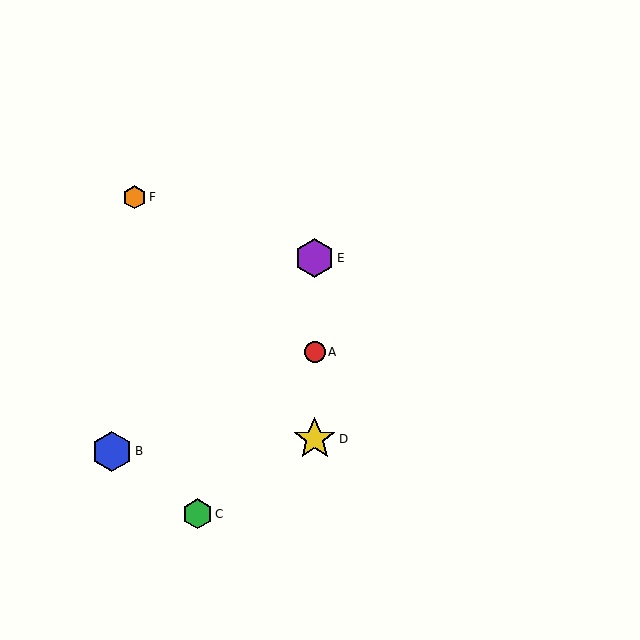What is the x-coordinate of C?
Object C is at x≈197.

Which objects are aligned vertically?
Objects A, D, E are aligned vertically.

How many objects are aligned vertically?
3 objects (A, D, E) are aligned vertically.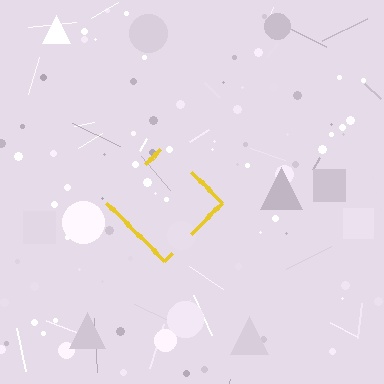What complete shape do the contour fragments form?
The contour fragments form a diamond.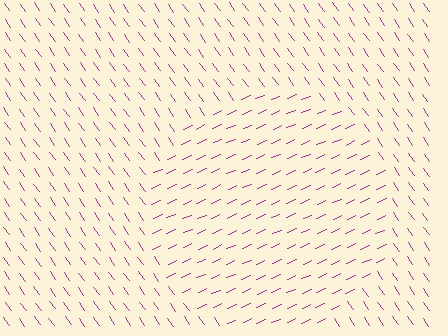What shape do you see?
I see a circle.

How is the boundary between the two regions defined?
The boundary is defined purely by a change in line orientation (approximately 79 degrees difference). All lines are the same color and thickness.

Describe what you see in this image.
The image is filled with small magenta line segments. A circle region in the image has lines oriented differently from the surrounding lines, creating a visible texture boundary.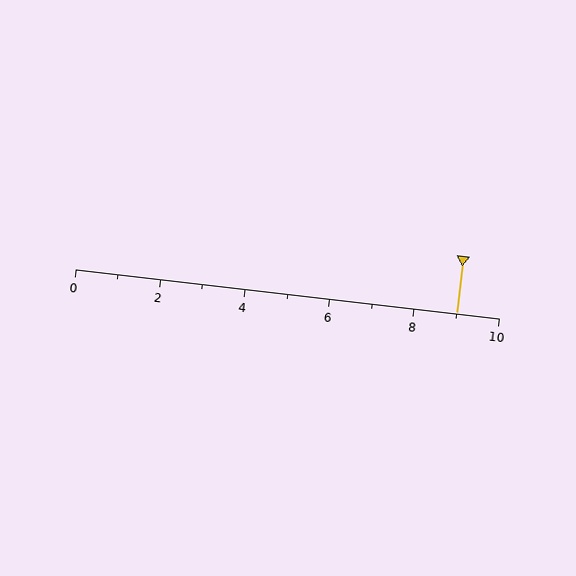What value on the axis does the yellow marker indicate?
The marker indicates approximately 9.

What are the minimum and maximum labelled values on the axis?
The axis runs from 0 to 10.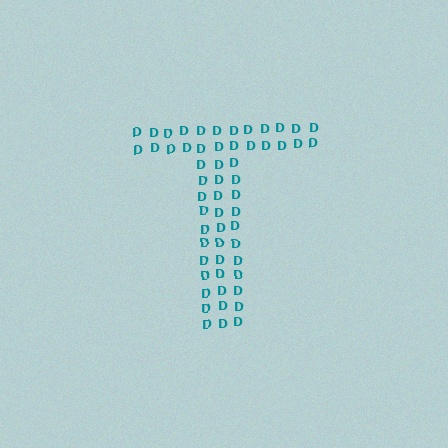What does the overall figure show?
The overall figure shows the letter T.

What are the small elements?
The small elements are letter D's.